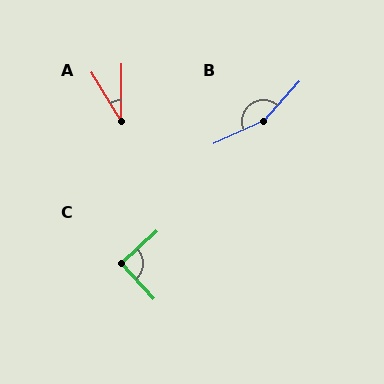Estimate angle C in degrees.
Approximately 89 degrees.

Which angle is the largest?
B, at approximately 156 degrees.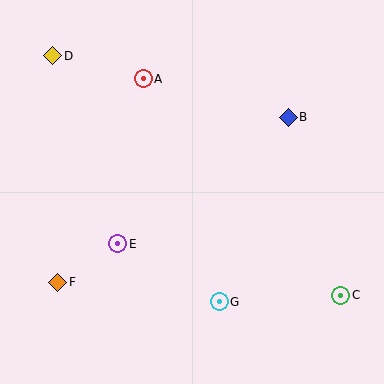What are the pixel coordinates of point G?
Point G is at (219, 302).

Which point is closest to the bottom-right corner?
Point C is closest to the bottom-right corner.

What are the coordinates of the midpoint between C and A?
The midpoint between C and A is at (242, 187).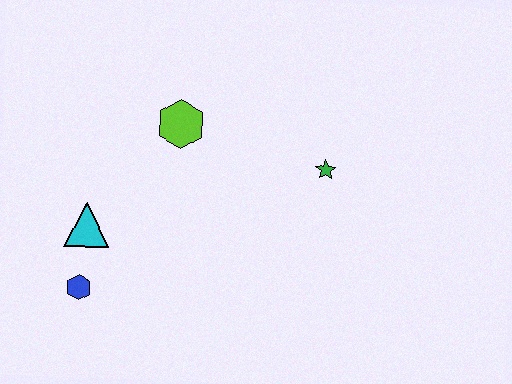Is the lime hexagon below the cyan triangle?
No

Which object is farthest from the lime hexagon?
The blue hexagon is farthest from the lime hexagon.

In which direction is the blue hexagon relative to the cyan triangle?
The blue hexagon is below the cyan triangle.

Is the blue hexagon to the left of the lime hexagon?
Yes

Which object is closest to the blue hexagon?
The cyan triangle is closest to the blue hexagon.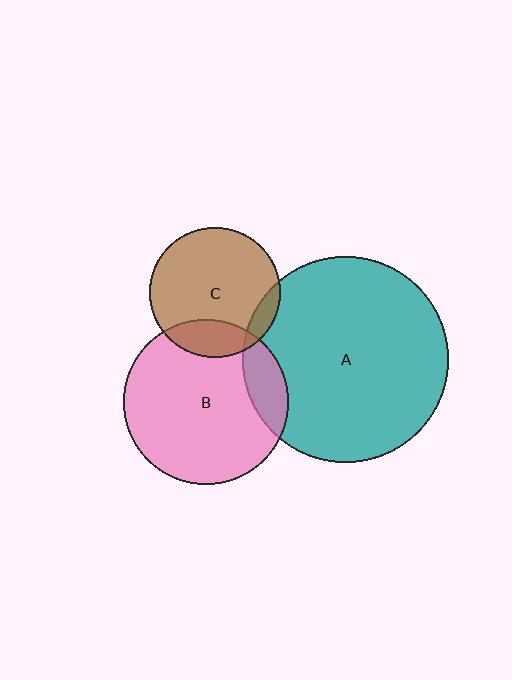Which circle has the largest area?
Circle A (teal).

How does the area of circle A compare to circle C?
Approximately 2.5 times.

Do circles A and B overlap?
Yes.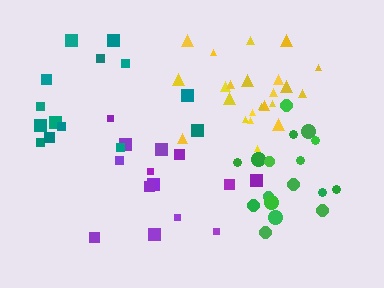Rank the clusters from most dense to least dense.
green, yellow, purple, teal.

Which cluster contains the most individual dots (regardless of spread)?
Yellow (23).